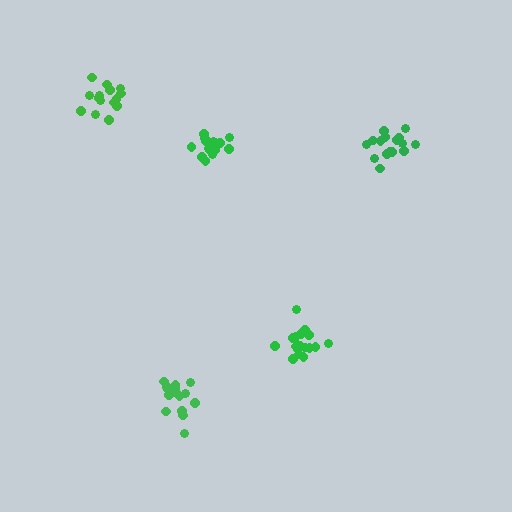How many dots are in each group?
Group 1: 16 dots, Group 2: 16 dots, Group 3: 16 dots, Group 4: 15 dots, Group 5: 18 dots (81 total).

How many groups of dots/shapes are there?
There are 5 groups.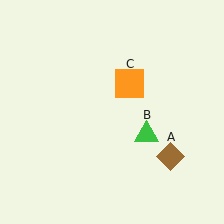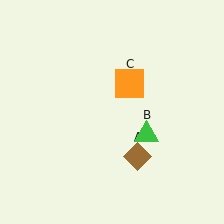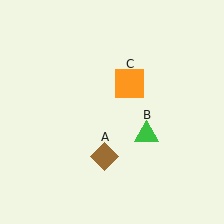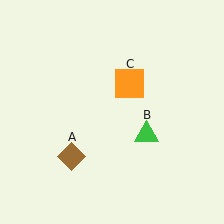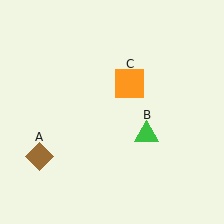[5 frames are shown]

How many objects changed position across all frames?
1 object changed position: brown diamond (object A).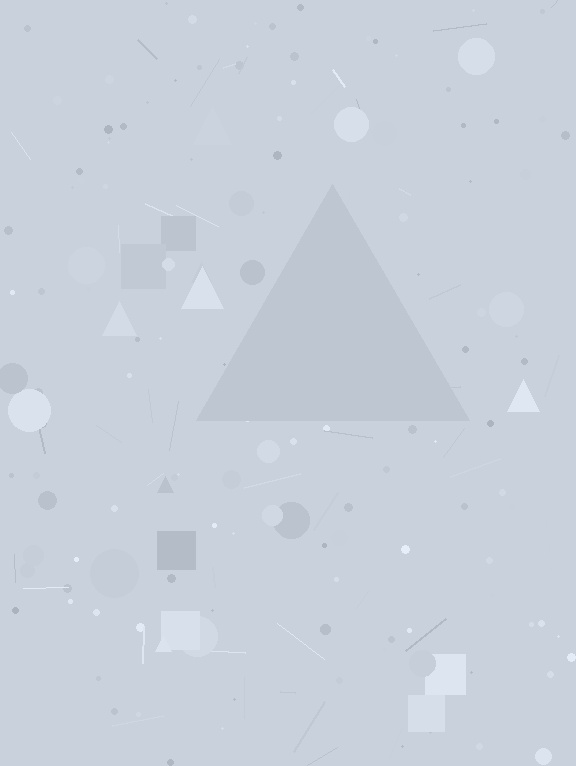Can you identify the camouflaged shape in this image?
The camouflaged shape is a triangle.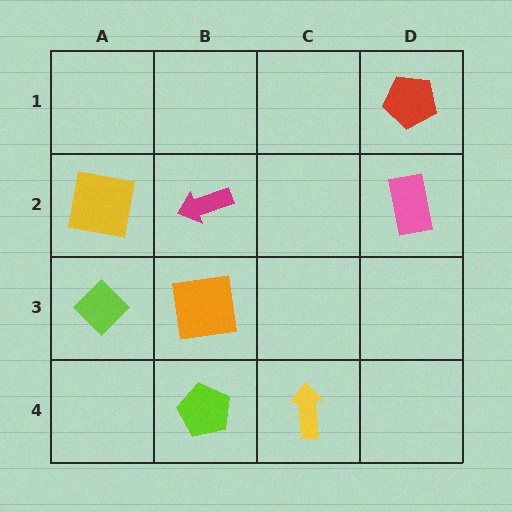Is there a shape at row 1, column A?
No, that cell is empty.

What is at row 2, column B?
A magenta arrow.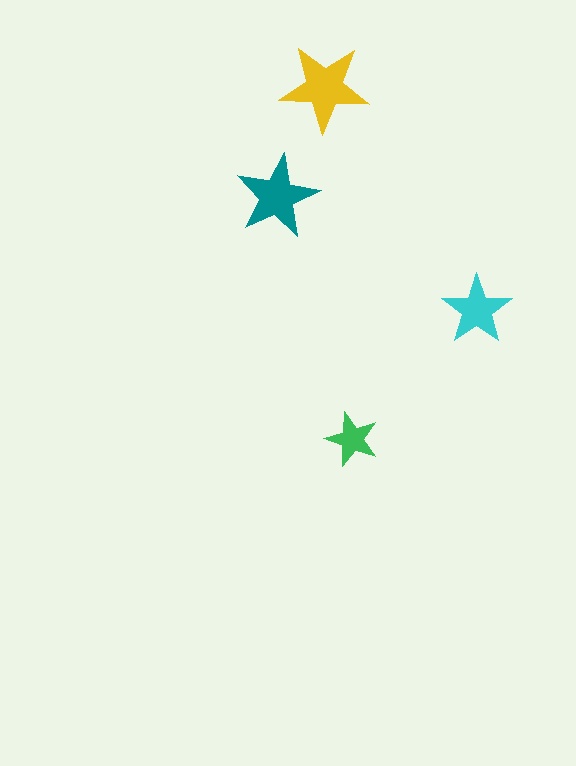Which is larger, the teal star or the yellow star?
The yellow one.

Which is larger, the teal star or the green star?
The teal one.